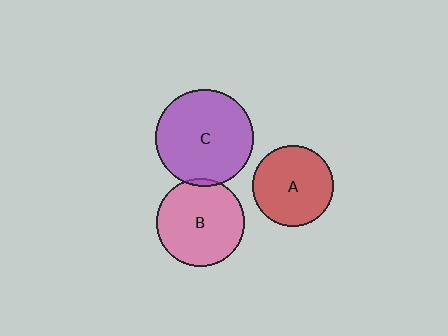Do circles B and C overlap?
Yes.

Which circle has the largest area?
Circle C (purple).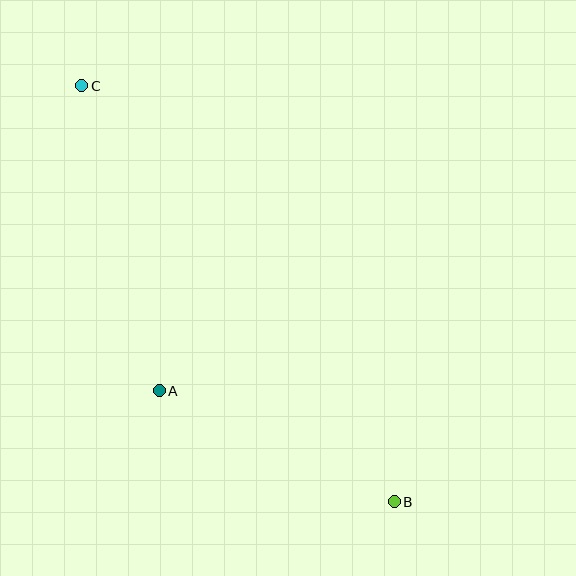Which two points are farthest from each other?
Points B and C are farthest from each other.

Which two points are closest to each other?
Points A and B are closest to each other.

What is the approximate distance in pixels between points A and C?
The distance between A and C is approximately 315 pixels.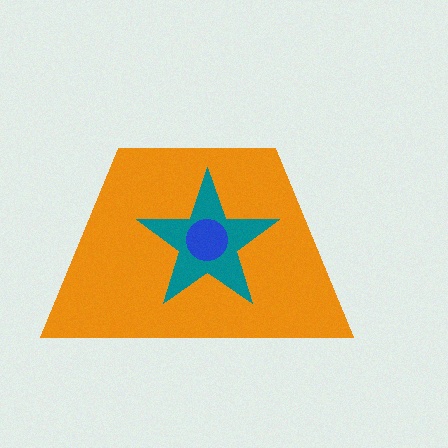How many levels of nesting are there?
3.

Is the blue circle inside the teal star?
Yes.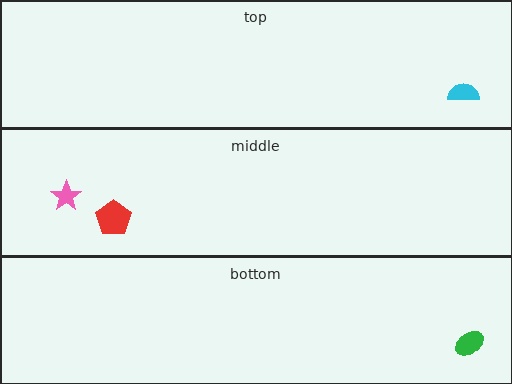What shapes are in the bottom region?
The green ellipse.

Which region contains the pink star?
The middle region.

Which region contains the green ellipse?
The bottom region.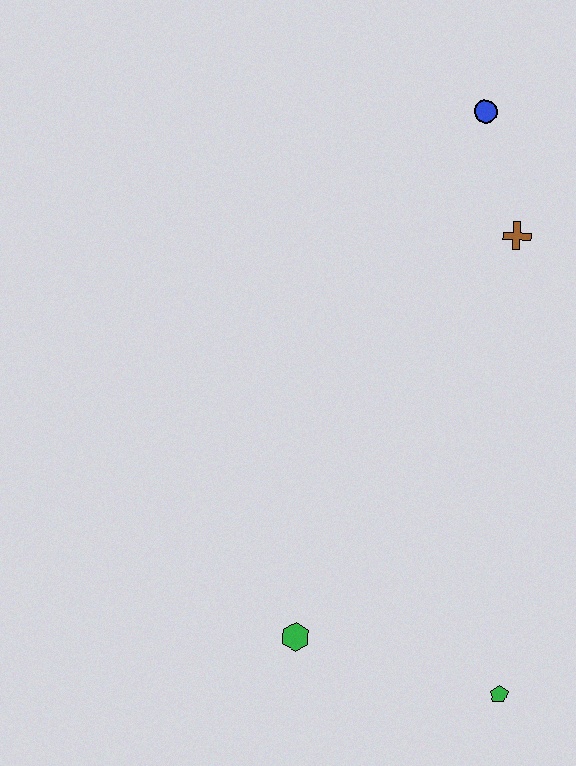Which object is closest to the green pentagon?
The green hexagon is closest to the green pentagon.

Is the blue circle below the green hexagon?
No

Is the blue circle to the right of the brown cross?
No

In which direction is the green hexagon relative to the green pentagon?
The green hexagon is to the left of the green pentagon.